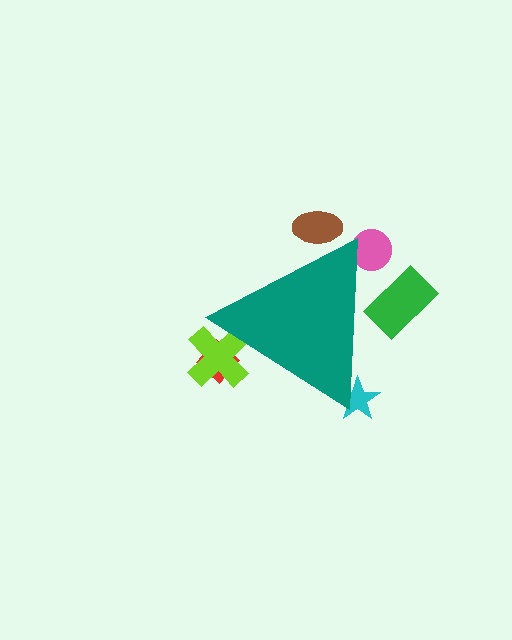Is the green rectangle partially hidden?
Yes, the green rectangle is partially hidden behind the teal triangle.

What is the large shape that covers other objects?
A teal triangle.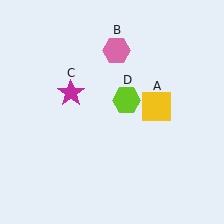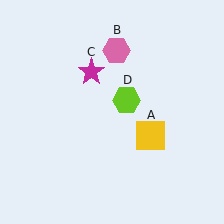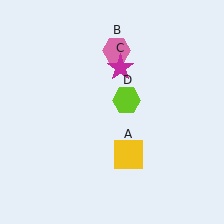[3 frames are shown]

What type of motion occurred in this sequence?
The yellow square (object A), magenta star (object C) rotated clockwise around the center of the scene.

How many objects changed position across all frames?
2 objects changed position: yellow square (object A), magenta star (object C).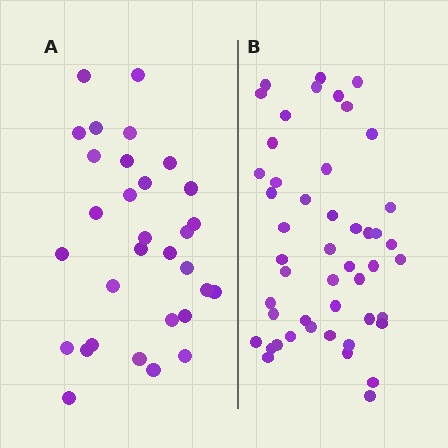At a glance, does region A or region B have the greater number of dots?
Region B (the right region) has more dots.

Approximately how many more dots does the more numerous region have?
Region B has approximately 15 more dots than region A.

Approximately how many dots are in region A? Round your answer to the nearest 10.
About 30 dots. (The exact count is 31, which rounds to 30.)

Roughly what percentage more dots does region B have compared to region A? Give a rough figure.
About 55% more.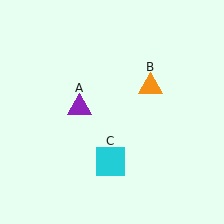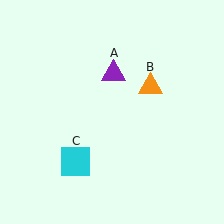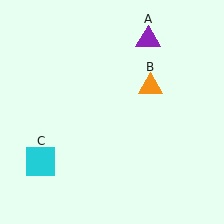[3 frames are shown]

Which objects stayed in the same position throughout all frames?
Orange triangle (object B) remained stationary.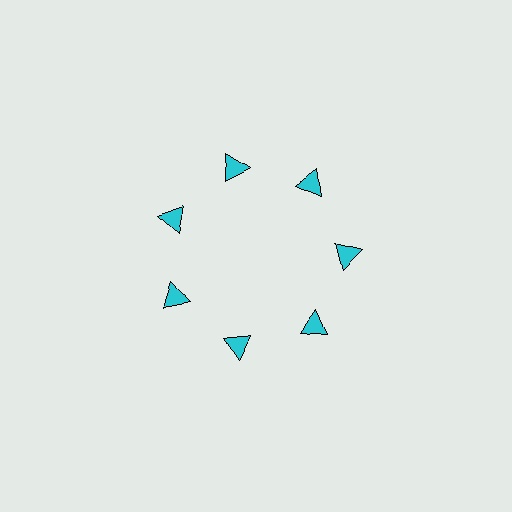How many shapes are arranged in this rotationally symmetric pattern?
There are 7 shapes, arranged in 7 groups of 1.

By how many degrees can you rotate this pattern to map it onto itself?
The pattern maps onto itself every 51 degrees of rotation.